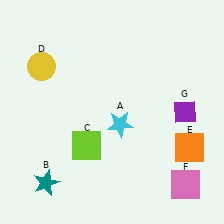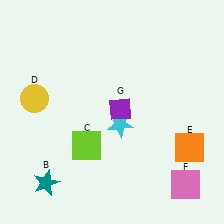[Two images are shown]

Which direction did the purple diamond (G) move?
The purple diamond (G) moved left.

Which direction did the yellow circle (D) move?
The yellow circle (D) moved down.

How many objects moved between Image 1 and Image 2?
2 objects moved between the two images.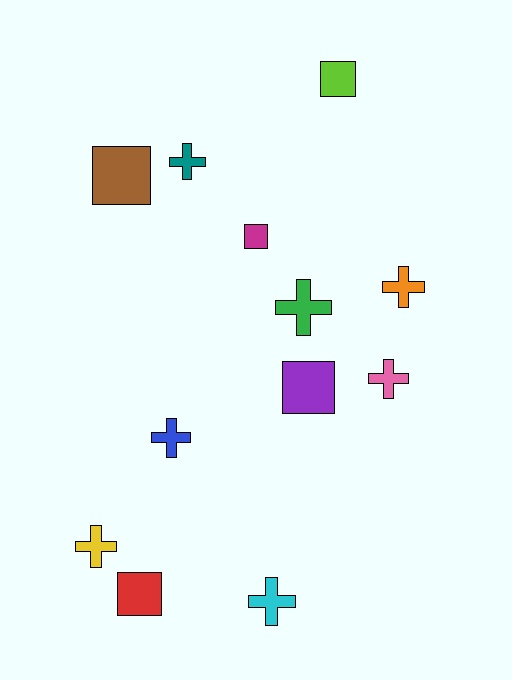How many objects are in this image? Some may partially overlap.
There are 12 objects.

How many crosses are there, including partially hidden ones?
There are 7 crosses.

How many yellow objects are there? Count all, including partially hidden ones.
There is 1 yellow object.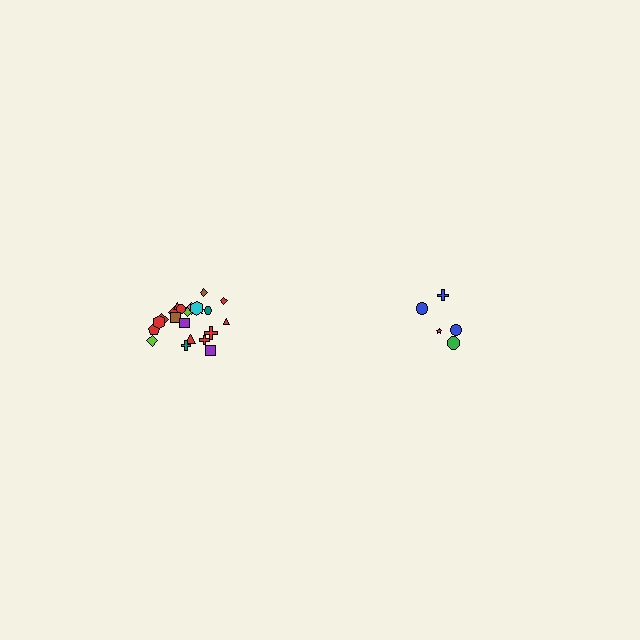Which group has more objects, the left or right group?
The left group.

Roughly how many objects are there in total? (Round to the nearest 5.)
Roughly 25 objects in total.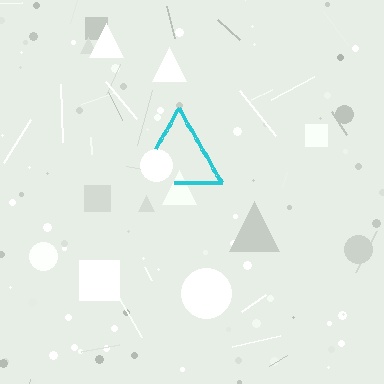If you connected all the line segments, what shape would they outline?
They would outline a triangle.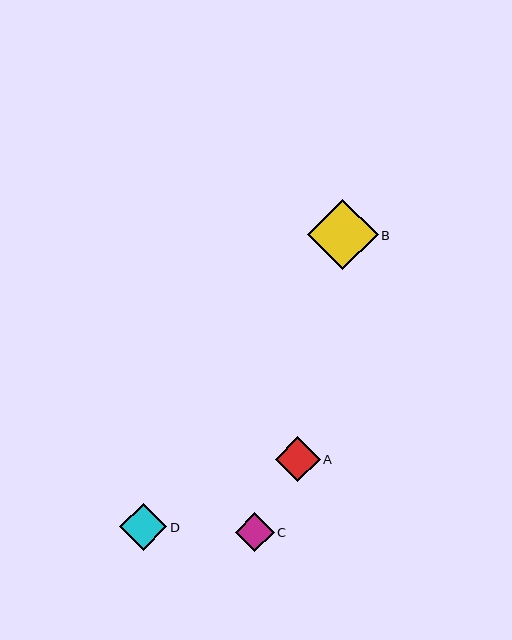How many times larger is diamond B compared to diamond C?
Diamond B is approximately 1.8 times the size of diamond C.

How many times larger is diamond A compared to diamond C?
Diamond A is approximately 1.2 times the size of diamond C.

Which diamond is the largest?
Diamond B is the largest with a size of approximately 70 pixels.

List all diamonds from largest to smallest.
From largest to smallest: B, D, A, C.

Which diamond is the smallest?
Diamond C is the smallest with a size of approximately 39 pixels.